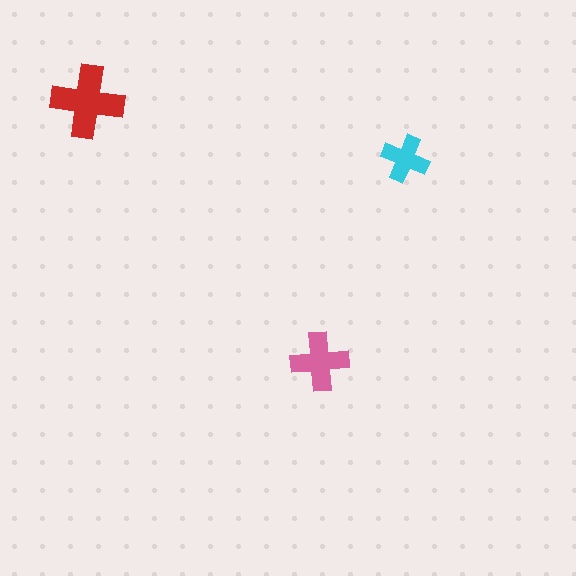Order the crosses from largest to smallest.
the red one, the pink one, the cyan one.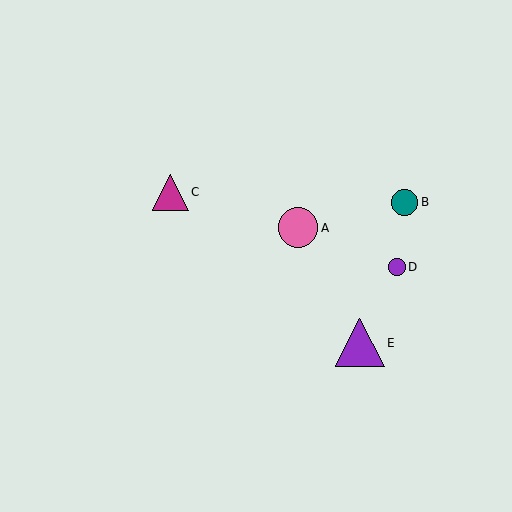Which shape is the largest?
The purple triangle (labeled E) is the largest.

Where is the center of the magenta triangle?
The center of the magenta triangle is at (171, 192).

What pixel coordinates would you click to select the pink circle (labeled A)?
Click at (298, 228) to select the pink circle A.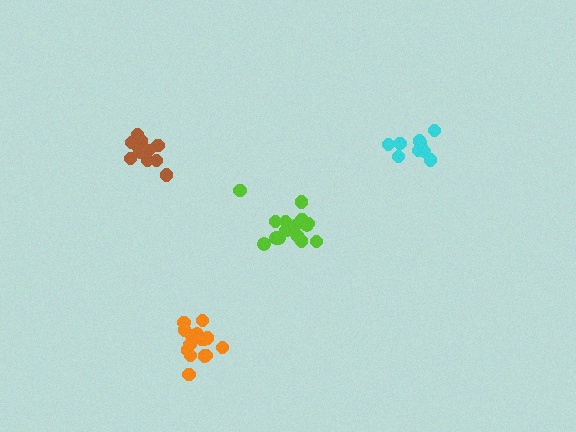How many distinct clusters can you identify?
There are 4 distinct clusters.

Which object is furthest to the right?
The cyan cluster is rightmost.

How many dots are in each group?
Group 1: 15 dots, Group 2: 10 dots, Group 3: 16 dots, Group 4: 12 dots (53 total).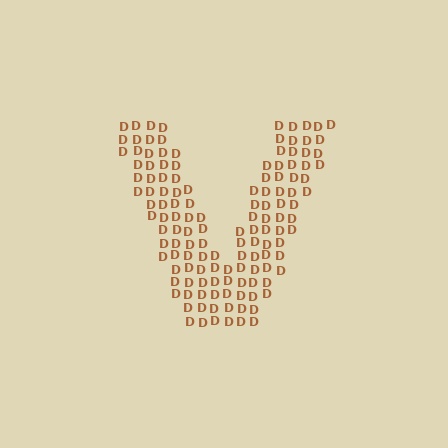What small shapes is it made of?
It is made of small letter D's.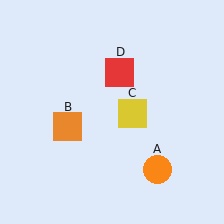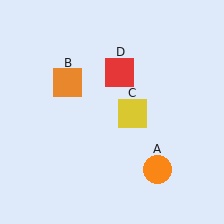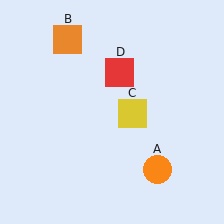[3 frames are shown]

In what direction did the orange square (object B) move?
The orange square (object B) moved up.